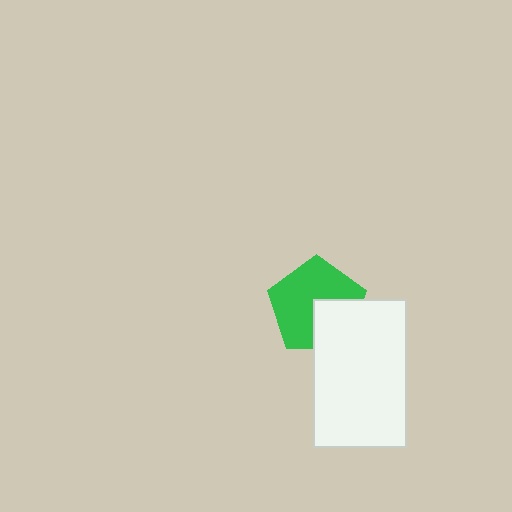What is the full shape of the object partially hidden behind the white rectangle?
The partially hidden object is a green pentagon.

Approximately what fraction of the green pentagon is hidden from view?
Roughly 32% of the green pentagon is hidden behind the white rectangle.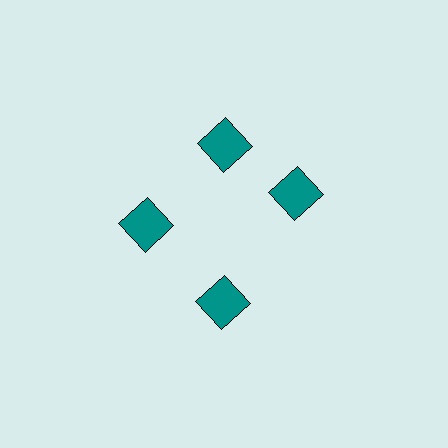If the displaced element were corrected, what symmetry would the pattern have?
It would have 4-fold rotational symmetry — the pattern would map onto itself every 90 degrees.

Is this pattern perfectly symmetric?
No. The 4 teal squares are arranged in a ring, but one element near the 3 o'clock position is rotated out of alignment along the ring, breaking the 4-fold rotational symmetry.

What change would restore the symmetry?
The symmetry would be restored by rotating it back into even spacing with its neighbors so that all 4 squares sit at equal angles and equal distance from the center.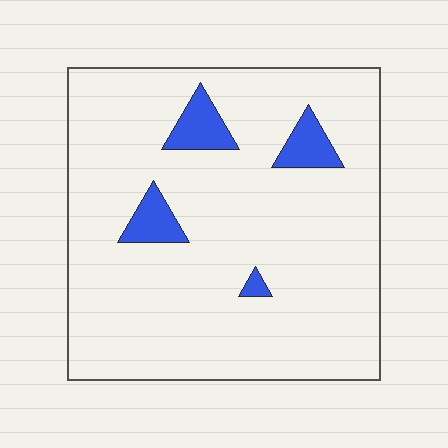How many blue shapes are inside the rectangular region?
4.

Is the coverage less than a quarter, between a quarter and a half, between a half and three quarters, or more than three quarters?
Less than a quarter.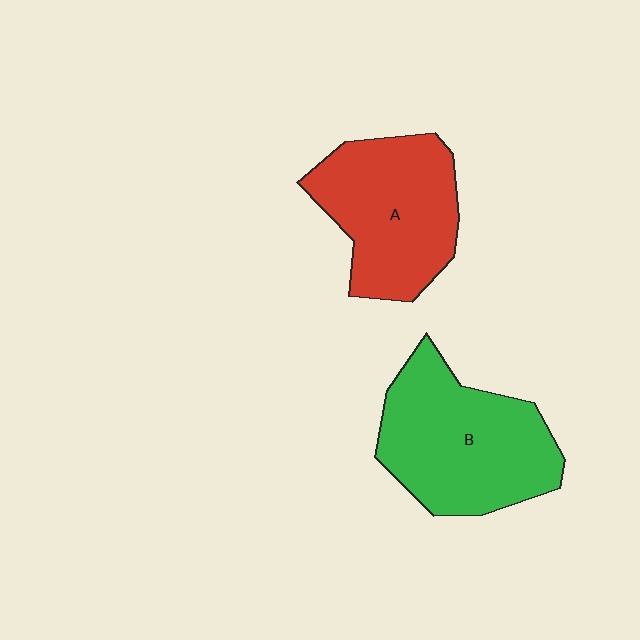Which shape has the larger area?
Shape B (green).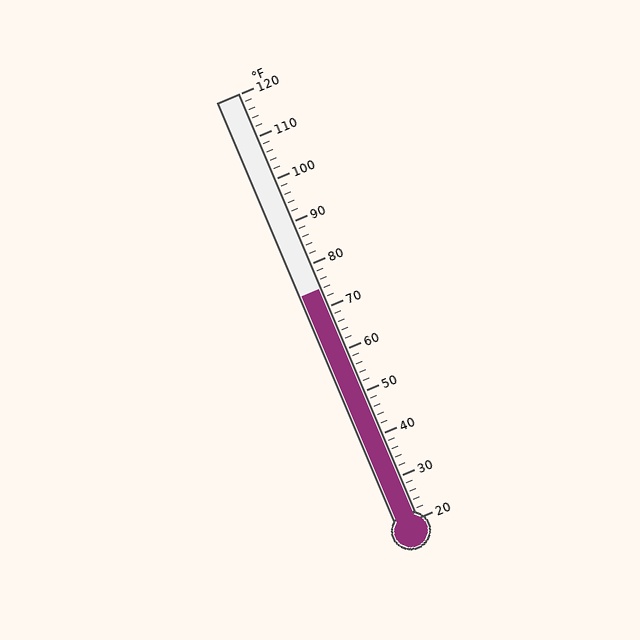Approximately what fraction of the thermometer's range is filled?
The thermometer is filled to approximately 55% of its range.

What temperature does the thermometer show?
The thermometer shows approximately 74°F.